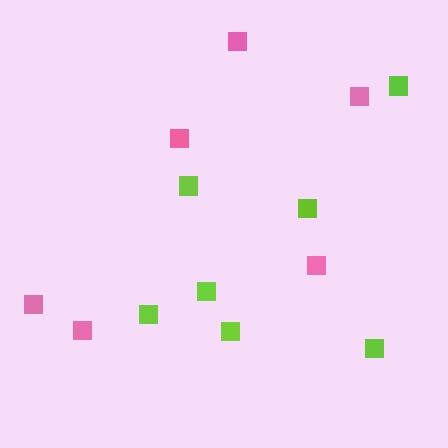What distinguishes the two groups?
There are 2 groups: one group of lime squares (7) and one group of pink squares (6).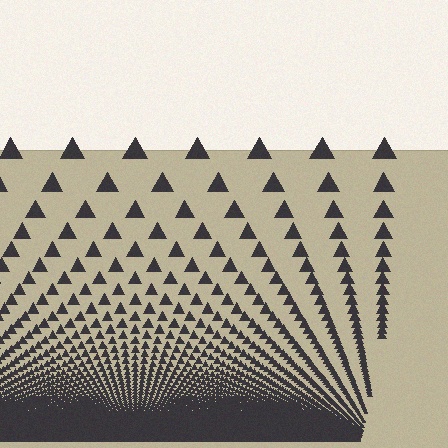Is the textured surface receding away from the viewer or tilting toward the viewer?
The surface appears to tilt toward the viewer. Texture elements get larger and sparser toward the top.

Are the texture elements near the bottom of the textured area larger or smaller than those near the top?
Smaller. The gradient is inverted — elements near the bottom are smaller and denser.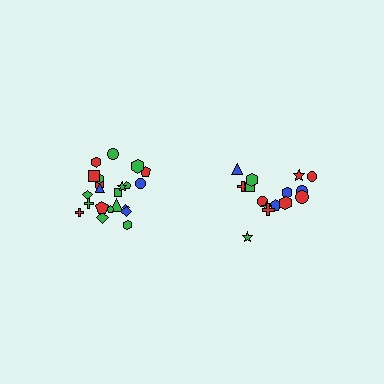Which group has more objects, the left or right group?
The left group.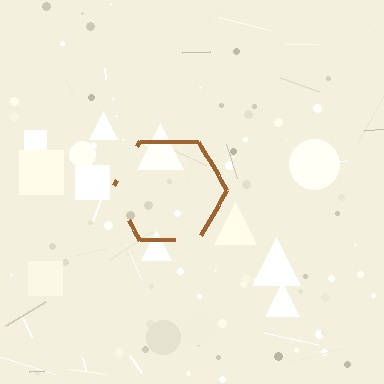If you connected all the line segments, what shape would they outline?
They would outline a hexagon.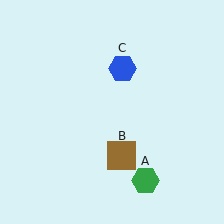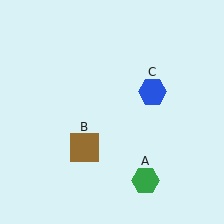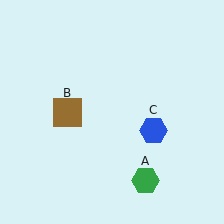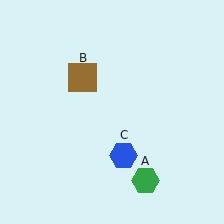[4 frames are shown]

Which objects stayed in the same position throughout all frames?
Green hexagon (object A) remained stationary.